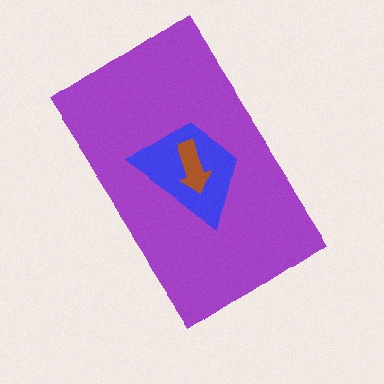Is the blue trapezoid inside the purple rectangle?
Yes.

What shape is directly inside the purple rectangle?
The blue trapezoid.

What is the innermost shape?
The brown arrow.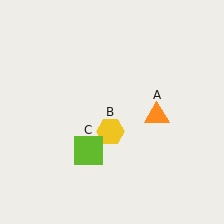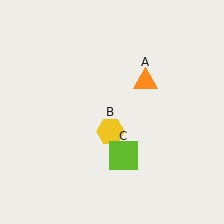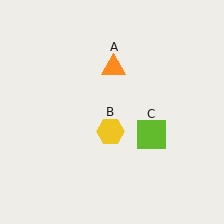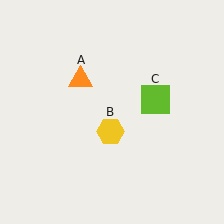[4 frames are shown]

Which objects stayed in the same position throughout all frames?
Yellow hexagon (object B) remained stationary.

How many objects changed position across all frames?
2 objects changed position: orange triangle (object A), lime square (object C).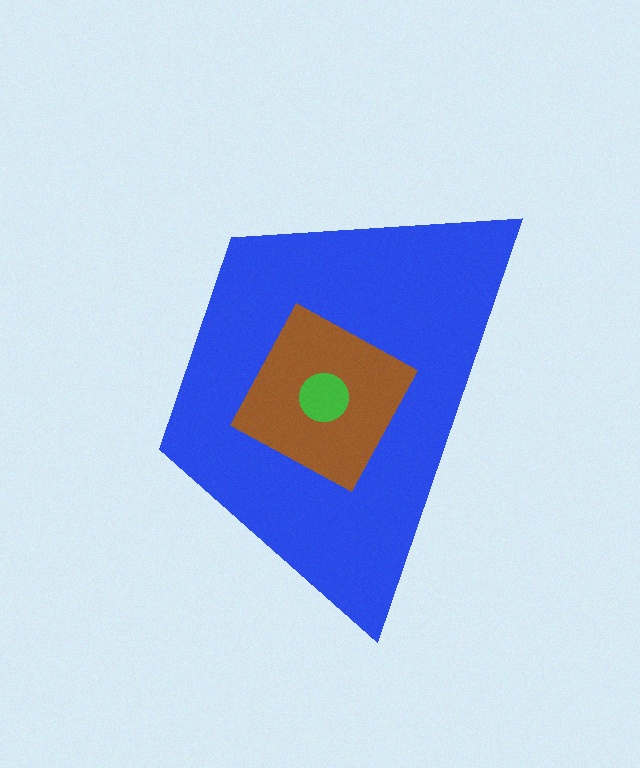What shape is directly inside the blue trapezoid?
The brown diamond.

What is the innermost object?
The green circle.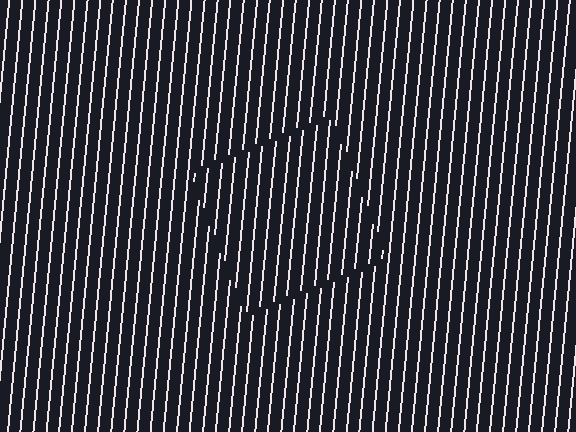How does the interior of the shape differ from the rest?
The interior of the shape contains the same grating, shifted by half a period — the contour is defined by the phase discontinuity where line-ends from the inner and outer gratings abut.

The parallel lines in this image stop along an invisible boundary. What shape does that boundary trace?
An illusory square. The interior of the shape contains the same grating, shifted by half a period — the contour is defined by the phase discontinuity where line-ends from the inner and outer gratings abut.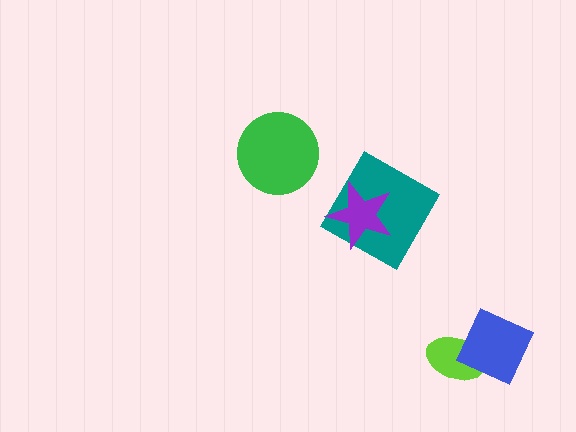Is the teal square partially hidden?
Yes, it is partially covered by another shape.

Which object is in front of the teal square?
The purple star is in front of the teal square.